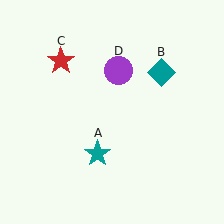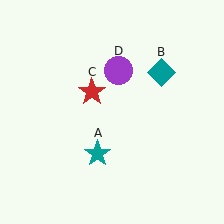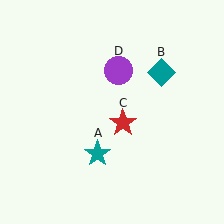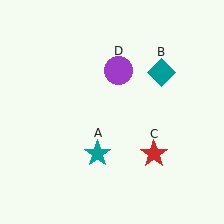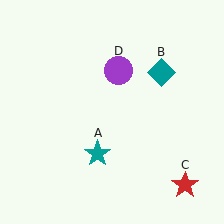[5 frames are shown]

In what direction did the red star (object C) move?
The red star (object C) moved down and to the right.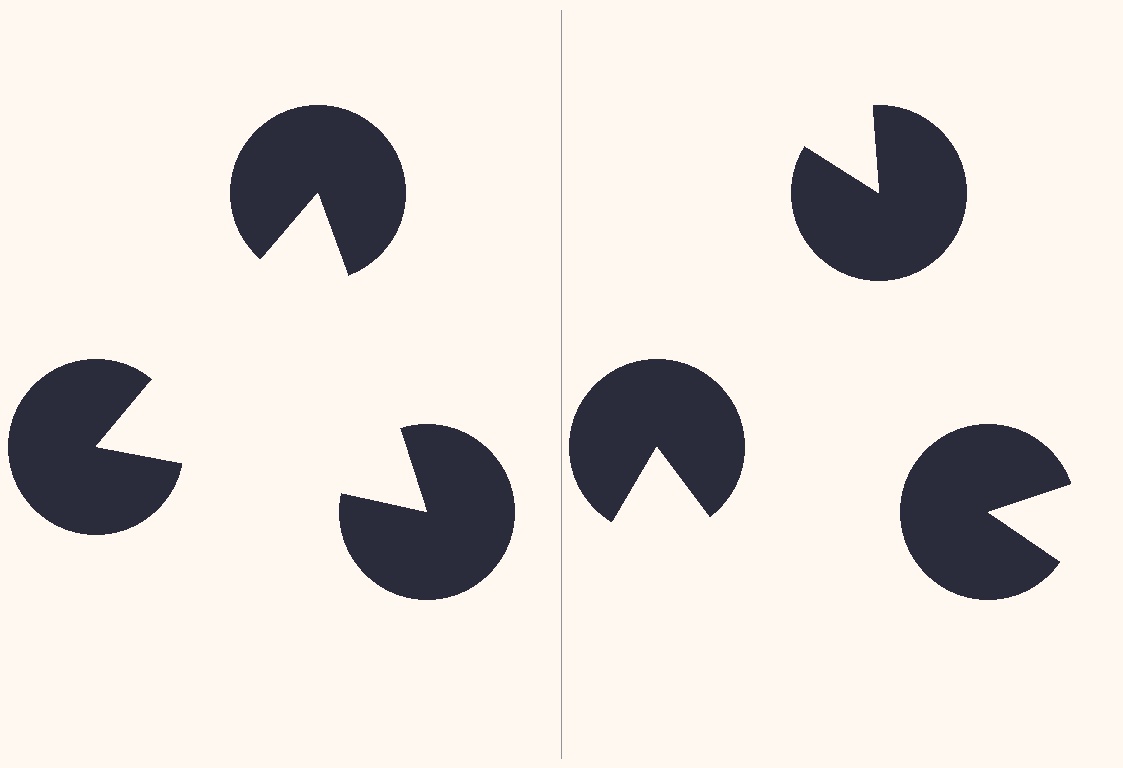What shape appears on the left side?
An illusory triangle.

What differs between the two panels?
The pac-man discs are positioned identically on both sides; only the wedge orientations differ. On the left they align to a triangle; on the right they are misaligned.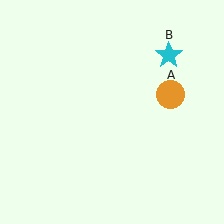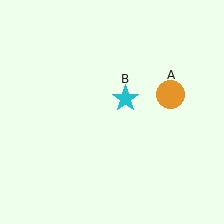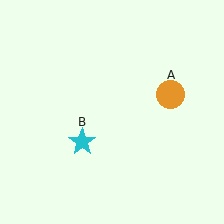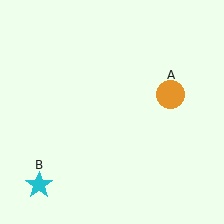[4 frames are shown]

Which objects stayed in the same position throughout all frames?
Orange circle (object A) remained stationary.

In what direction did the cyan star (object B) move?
The cyan star (object B) moved down and to the left.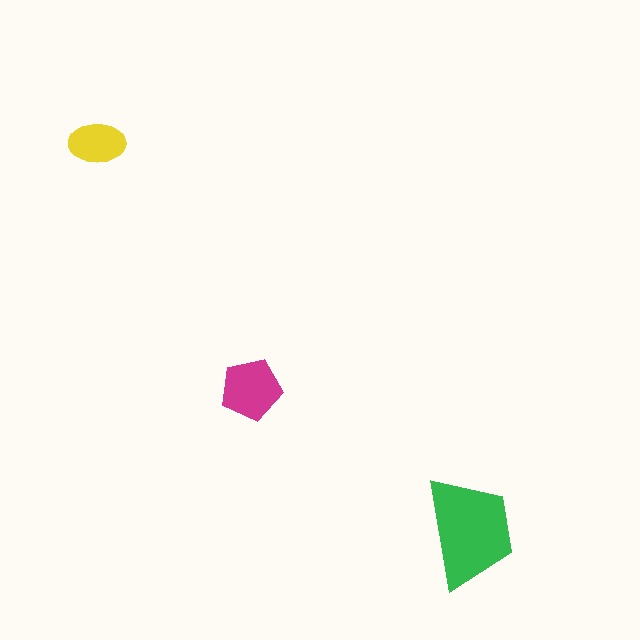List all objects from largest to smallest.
The green trapezoid, the magenta pentagon, the yellow ellipse.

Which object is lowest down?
The green trapezoid is bottommost.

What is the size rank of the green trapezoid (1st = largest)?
1st.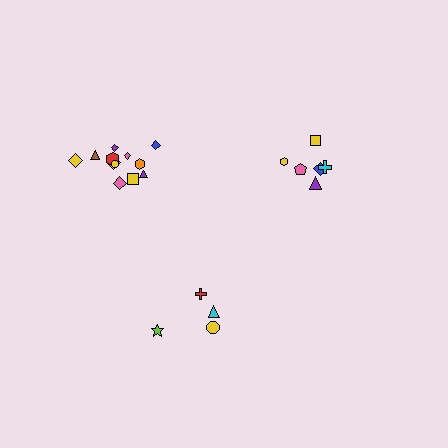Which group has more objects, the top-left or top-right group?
The top-left group.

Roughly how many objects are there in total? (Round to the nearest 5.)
Roughly 20 objects in total.